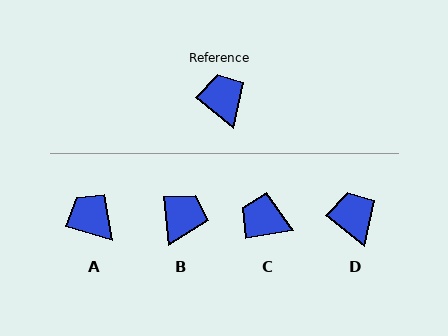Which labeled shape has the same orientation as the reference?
D.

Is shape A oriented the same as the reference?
No, it is off by about 22 degrees.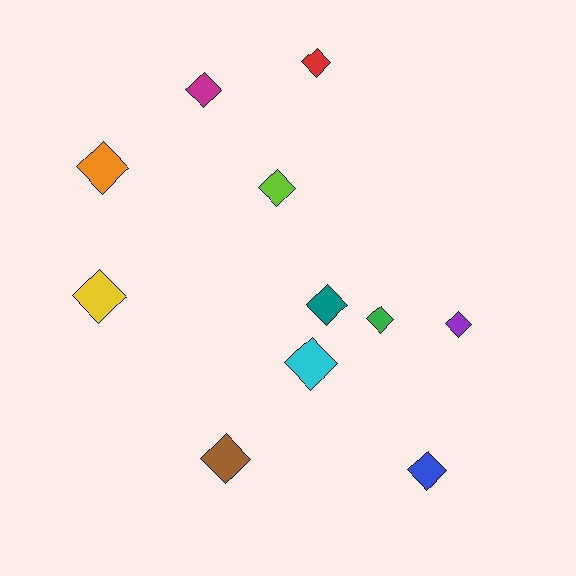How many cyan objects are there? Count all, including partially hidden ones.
There is 1 cyan object.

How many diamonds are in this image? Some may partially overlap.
There are 11 diamonds.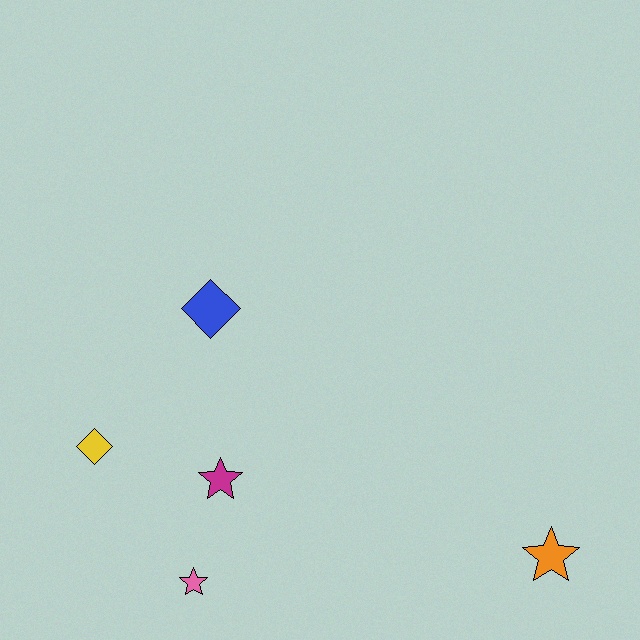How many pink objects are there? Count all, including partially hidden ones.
There is 1 pink object.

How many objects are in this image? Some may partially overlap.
There are 5 objects.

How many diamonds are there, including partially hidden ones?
There are 2 diamonds.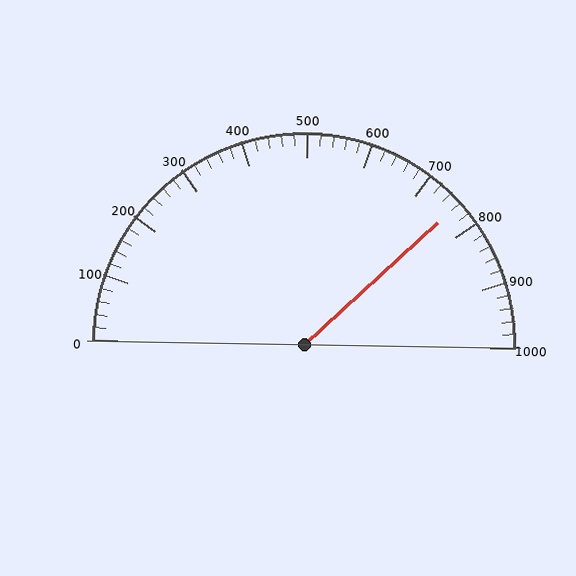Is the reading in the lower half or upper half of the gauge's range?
The reading is in the upper half of the range (0 to 1000).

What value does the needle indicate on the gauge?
The needle indicates approximately 760.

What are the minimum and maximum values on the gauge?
The gauge ranges from 0 to 1000.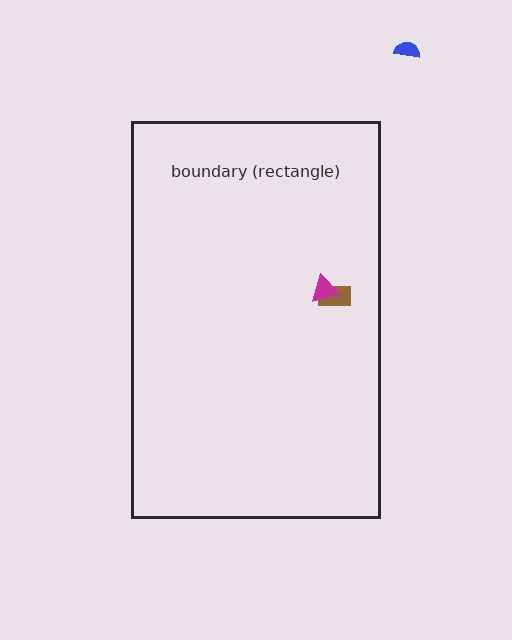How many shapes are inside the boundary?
2 inside, 1 outside.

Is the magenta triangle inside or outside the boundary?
Inside.